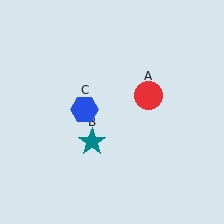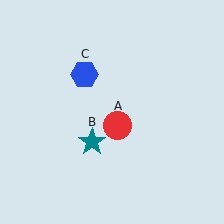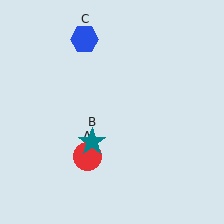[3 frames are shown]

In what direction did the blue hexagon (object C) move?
The blue hexagon (object C) moved up.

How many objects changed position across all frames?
2 objects changed position: red circle (object A), blue hexagon (object C).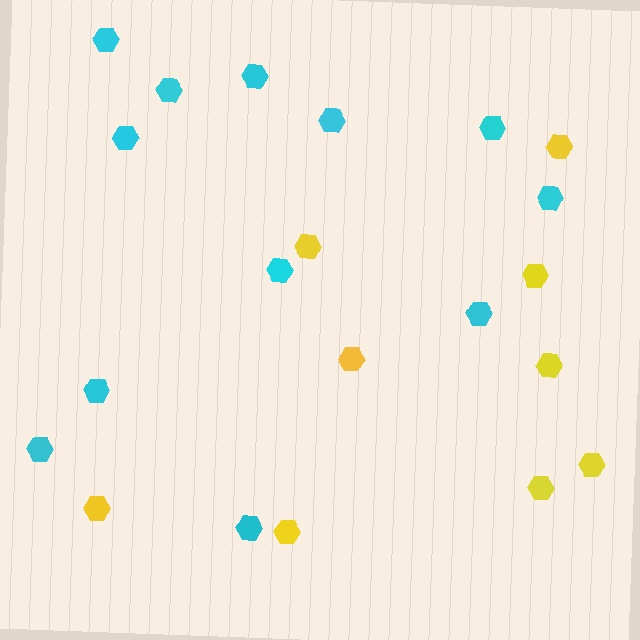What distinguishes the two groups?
There are 2 groups: one group of cyan hexagons (12) and one group of yellow hexagons (9).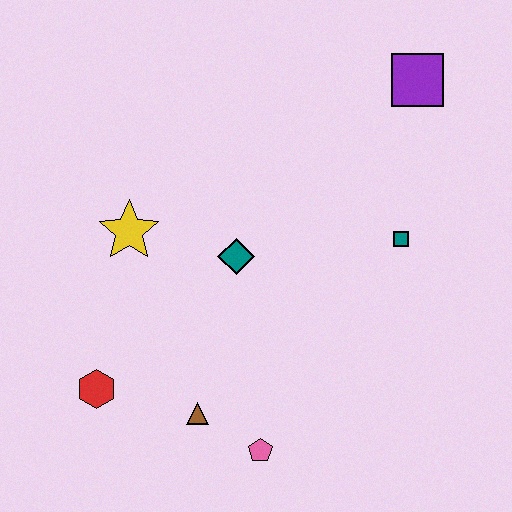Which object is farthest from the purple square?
The red hexagon is farthest from the purple square.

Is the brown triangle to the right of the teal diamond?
No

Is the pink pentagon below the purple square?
Yes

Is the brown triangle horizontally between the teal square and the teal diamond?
No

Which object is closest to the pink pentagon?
The brown triangle is closest to the pink pentagon.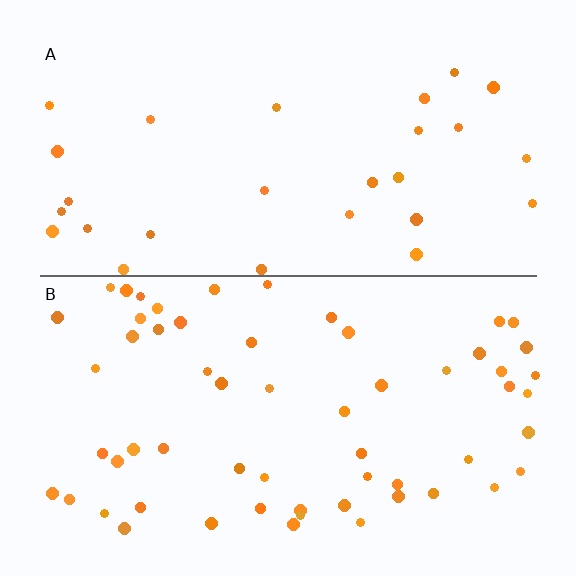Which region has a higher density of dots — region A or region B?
B (the bottom).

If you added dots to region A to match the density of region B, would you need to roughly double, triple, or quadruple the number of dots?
Approximately double.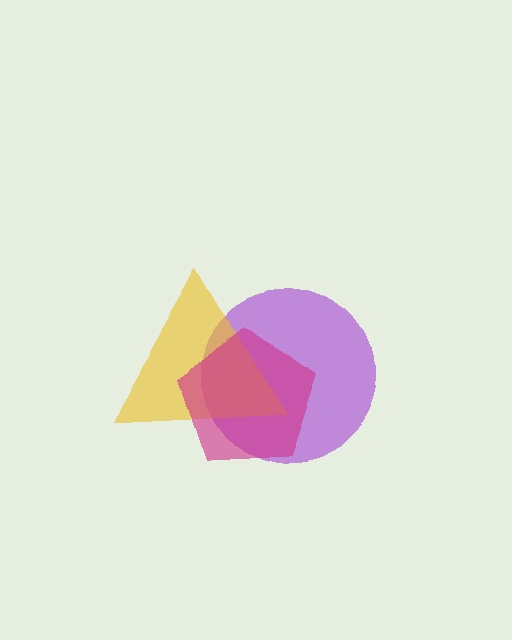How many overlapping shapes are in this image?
There are 3 overlapping shapes in the image.